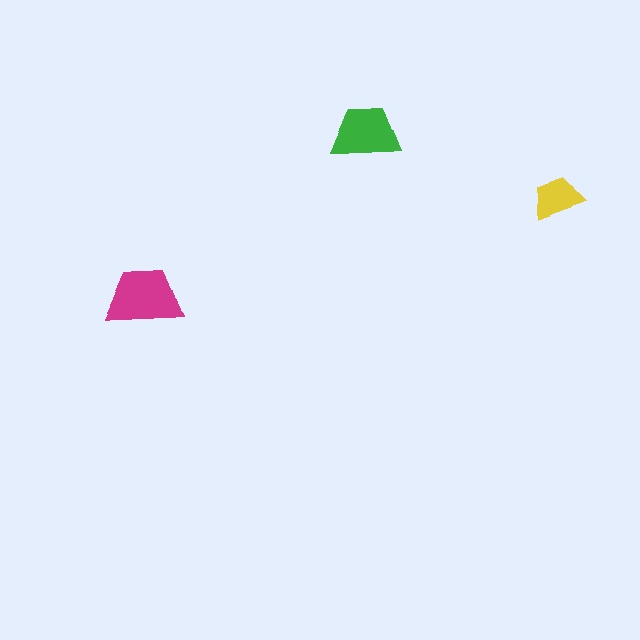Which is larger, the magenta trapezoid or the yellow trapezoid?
The magenta one.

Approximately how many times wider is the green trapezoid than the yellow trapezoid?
About 1.5 times wider.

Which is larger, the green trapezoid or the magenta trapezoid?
The magenta one.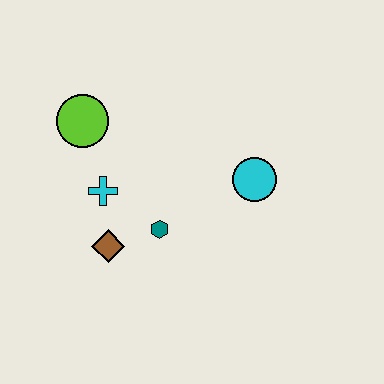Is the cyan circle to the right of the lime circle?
Yes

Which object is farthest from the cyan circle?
The lime circle is farthest from the cyan circle.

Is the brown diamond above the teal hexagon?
No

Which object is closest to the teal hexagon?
The brown diamond is closest to the teal hexagon.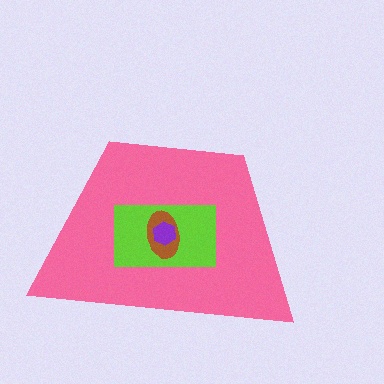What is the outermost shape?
The pink trapezoid.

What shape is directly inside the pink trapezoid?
The lime rectangle.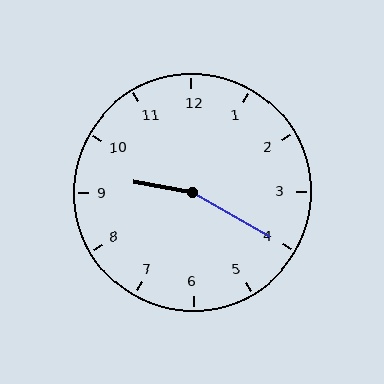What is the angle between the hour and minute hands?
Approximately 160 degrees.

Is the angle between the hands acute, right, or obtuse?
It is obtuse.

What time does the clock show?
9:20.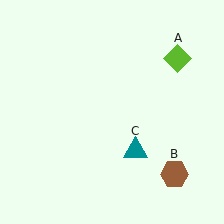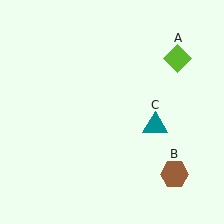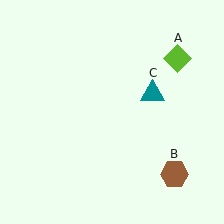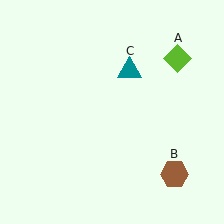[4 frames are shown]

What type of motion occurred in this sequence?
The teal triangle (object C) rotated counterclockwise around the center of the scene.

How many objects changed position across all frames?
1 object changed position: teal triangle (object C).